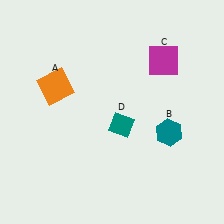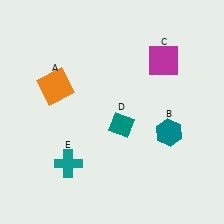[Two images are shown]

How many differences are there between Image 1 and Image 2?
There is 1 difference between the two images.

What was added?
A teal cross (E) was added in Image 2.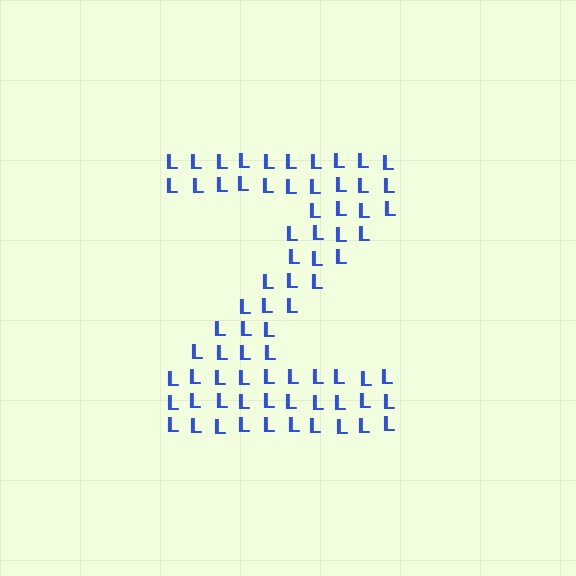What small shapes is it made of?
It is made of small letter L's.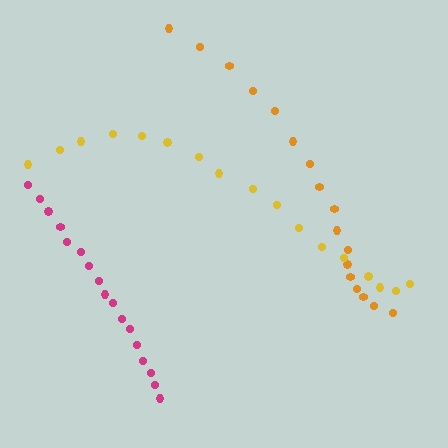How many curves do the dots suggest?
There are 3 distinct paths.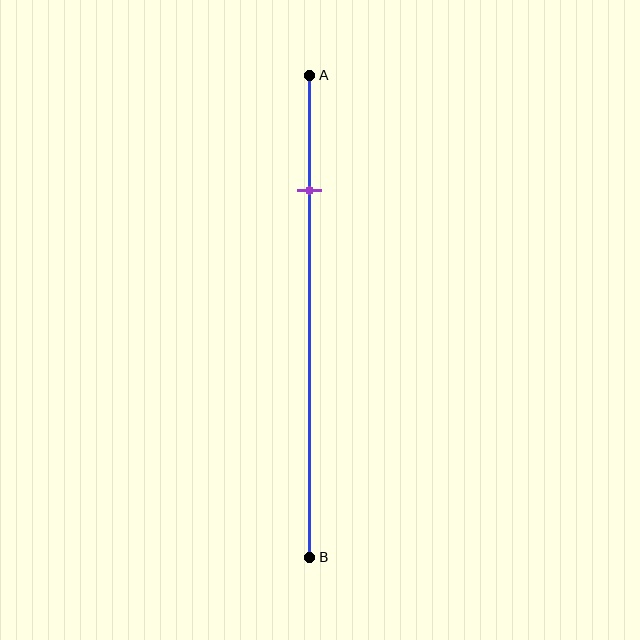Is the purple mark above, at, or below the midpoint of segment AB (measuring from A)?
The purple mark is above the midpoint of segment AB.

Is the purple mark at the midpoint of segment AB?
No, the mark is at about 25% from A, not at the 50% midpoint.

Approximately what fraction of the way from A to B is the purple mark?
The purple mark is approximately 25% of the way from A to B.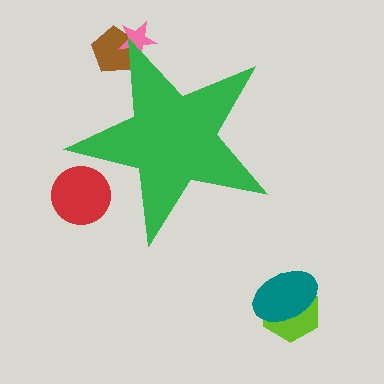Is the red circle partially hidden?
Yes, the red circle is partially hidden behind the green star.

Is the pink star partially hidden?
Yes, the pink star is partially hidden behind the green star.